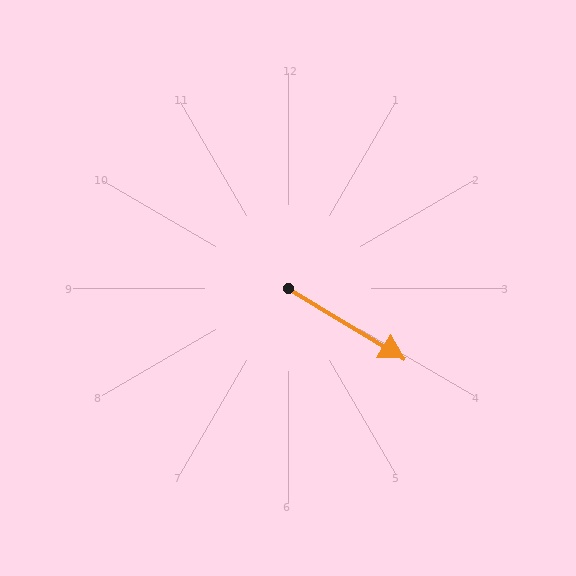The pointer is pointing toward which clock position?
Roughly 4 o'clock.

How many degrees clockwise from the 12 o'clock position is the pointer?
Approximately 121 degrees.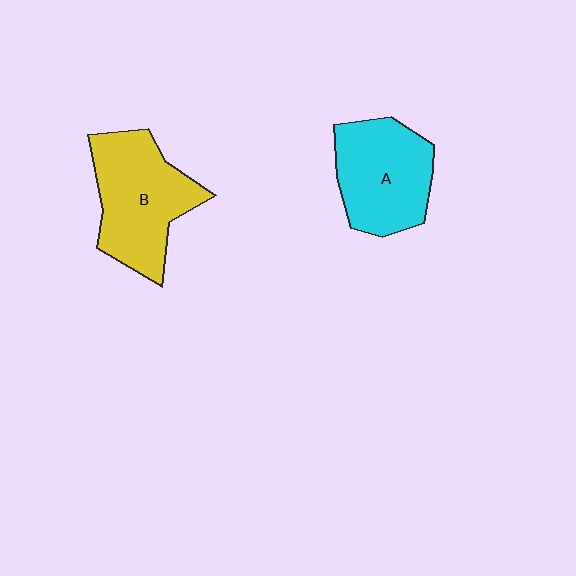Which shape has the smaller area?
Shape A (cyan).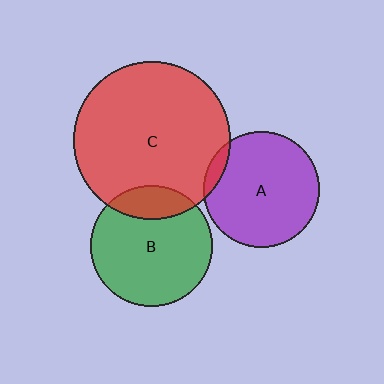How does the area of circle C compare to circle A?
Approximately 1.8 times.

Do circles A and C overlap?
Yes.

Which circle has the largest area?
Circle C (red).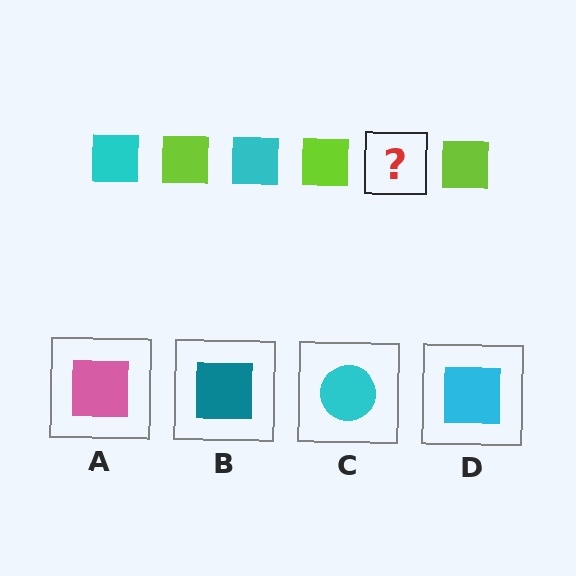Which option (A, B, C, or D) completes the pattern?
D.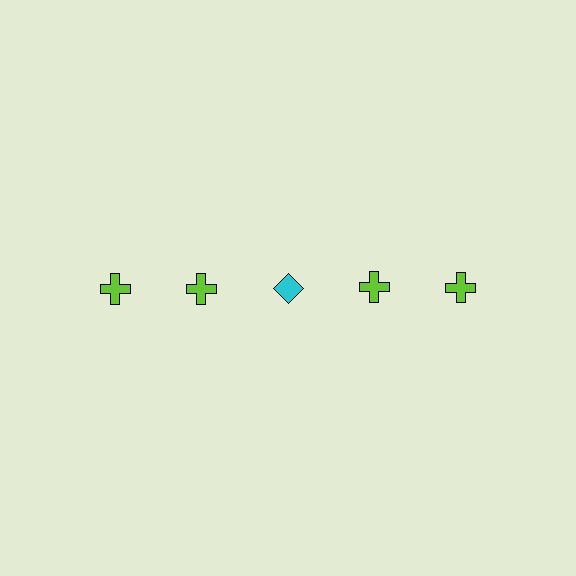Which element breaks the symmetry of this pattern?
The cyan diamond in the top row, center column breaks the symmetry. All other shapes are lime crosses.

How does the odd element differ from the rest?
It differs in both color (cyan instead of lime) and shape (diamond instead of cross).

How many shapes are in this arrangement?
There are 5 shapes arranged in a grid pattern.